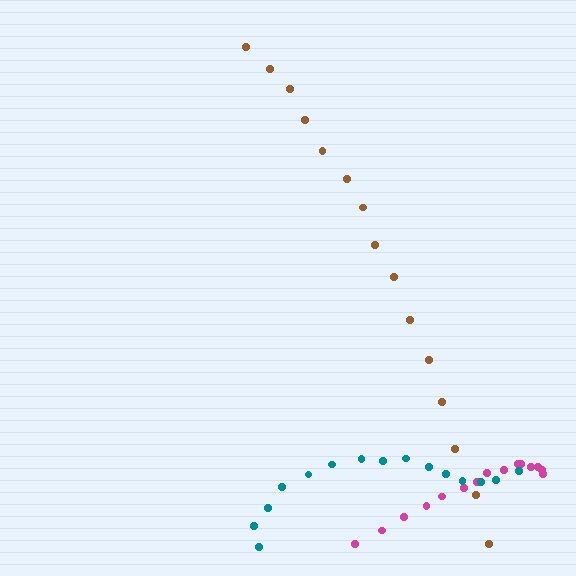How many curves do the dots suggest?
There are 3 distinct paths.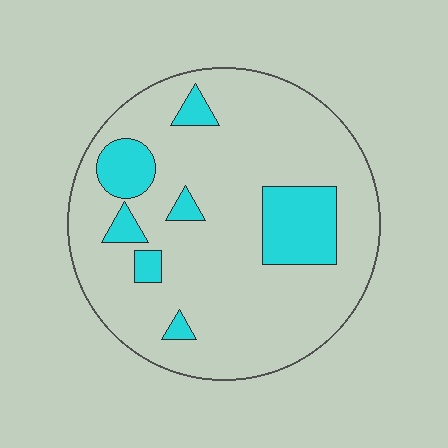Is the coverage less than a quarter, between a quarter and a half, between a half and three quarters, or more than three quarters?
Less than a quarter.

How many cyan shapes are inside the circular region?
7.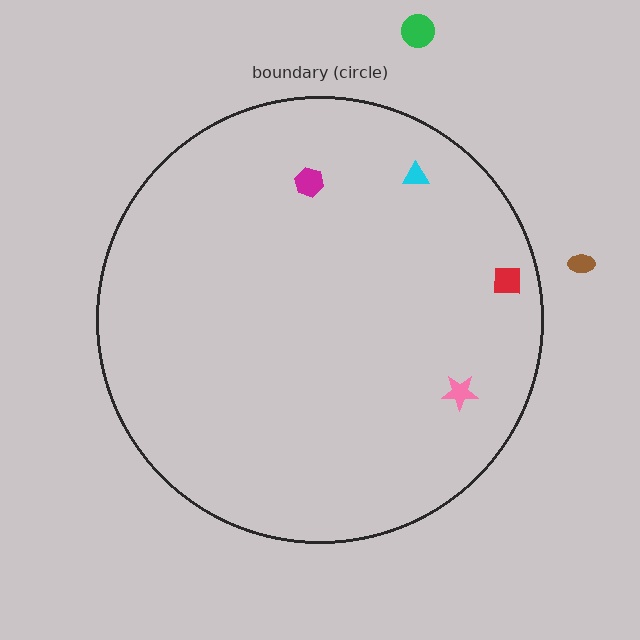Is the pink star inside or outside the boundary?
Inside.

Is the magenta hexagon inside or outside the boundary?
Inside.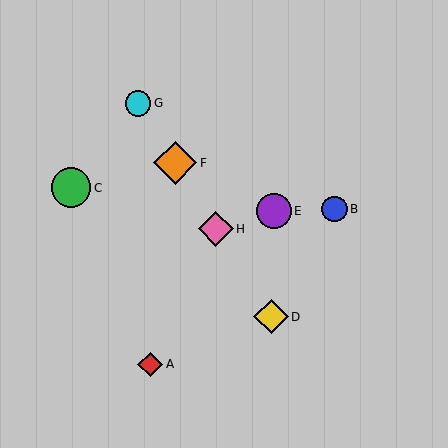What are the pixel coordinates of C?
Object C is at (71, 188).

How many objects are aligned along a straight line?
4 objects (D, F, G, H) are aligned along a straight line.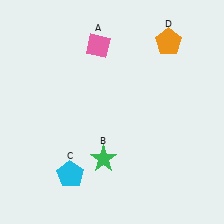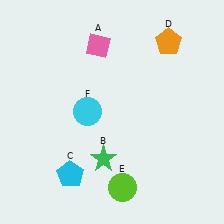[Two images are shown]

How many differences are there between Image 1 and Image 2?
There are 2 differences between the two images.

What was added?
A lime circle (E), a cyan circle (F) were added in Image 2.